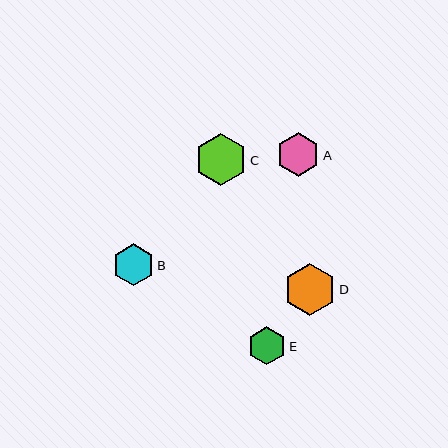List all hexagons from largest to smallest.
From largest to smallest: C, D, A, B, E.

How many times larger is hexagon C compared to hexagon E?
Hexagon C is approximately 1.4 times the size of hexagon E.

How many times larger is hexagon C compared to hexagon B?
Hexagon C is approximately 1.2 times the size of hexagon B.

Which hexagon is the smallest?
Hexagon E is the smallest with a size of approximately 38 pixels.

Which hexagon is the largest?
Hexagon C is the largest with a size of approximately 52 pixels.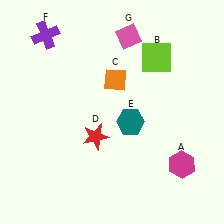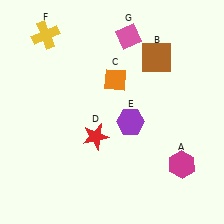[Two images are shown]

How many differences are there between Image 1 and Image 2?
There are 3 differences between the two images.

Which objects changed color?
B changed from lime to brown. E changed from teal to purple. F changed from purple to yellow.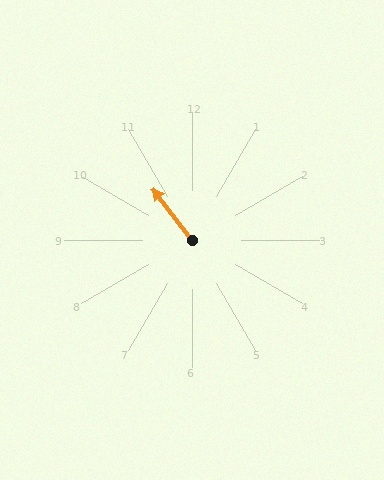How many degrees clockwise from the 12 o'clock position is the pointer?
Approximately 323 degrees.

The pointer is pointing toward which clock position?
Roughly 11 o'clock.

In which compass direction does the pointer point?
Northwest.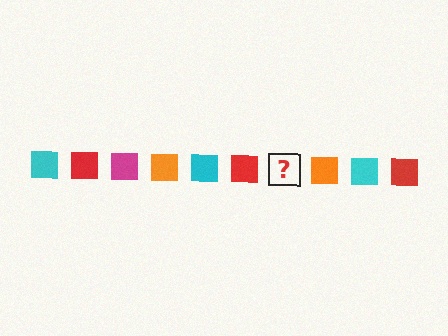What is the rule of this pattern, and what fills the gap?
The rule is that the pattern cycles through cyan, red, magenta, orange squares. The gap should be filled with a magenta square.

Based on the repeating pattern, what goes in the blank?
The blank should be a magenta square.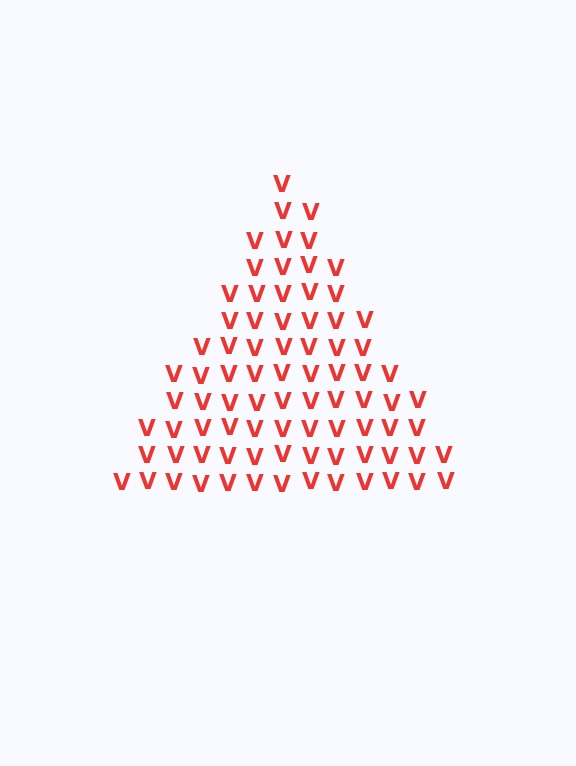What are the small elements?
The small elements are letter V's.